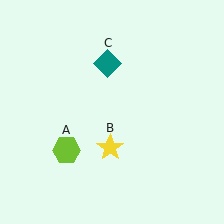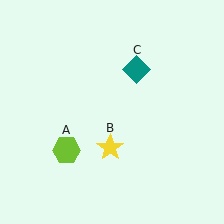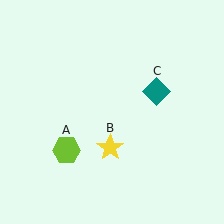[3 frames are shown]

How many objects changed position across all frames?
1 object changed position: teal diamond (object C).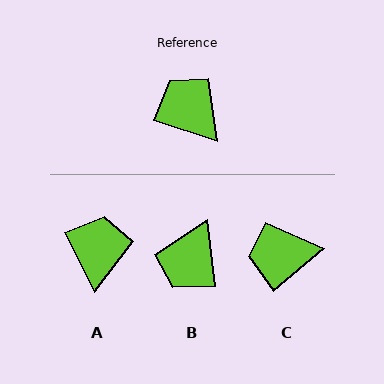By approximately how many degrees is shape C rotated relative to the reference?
Approximately 58 degrees counter-clockwise.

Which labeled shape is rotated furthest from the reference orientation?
B, about 115 degrees away.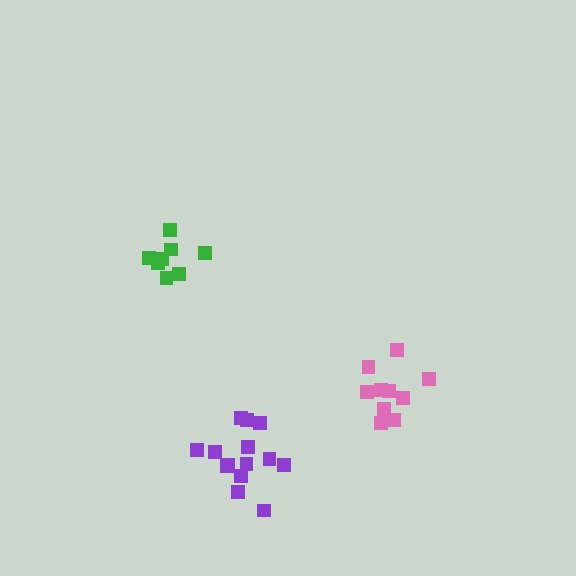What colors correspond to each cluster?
The clusters are colored: green, purple, pink.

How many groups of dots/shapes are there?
There are 3 groups.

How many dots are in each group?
Group 1: 8 dots, Group 2: 14 dots, Group 3: 10 dots (32 total).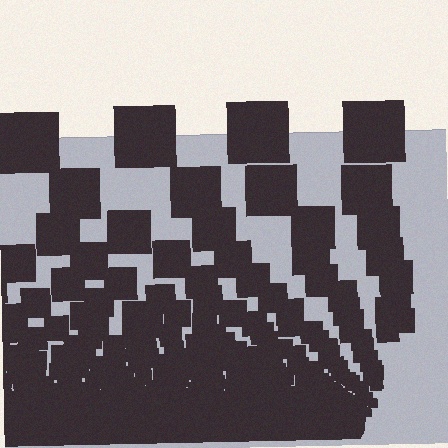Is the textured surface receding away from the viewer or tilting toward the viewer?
The surface appears to tilt toward the viewer. Texture elements get larger and sparser toward the top.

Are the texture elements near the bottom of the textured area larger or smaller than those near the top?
Smaller. The gradient is inverted — elements near the bottom are smaller and denser.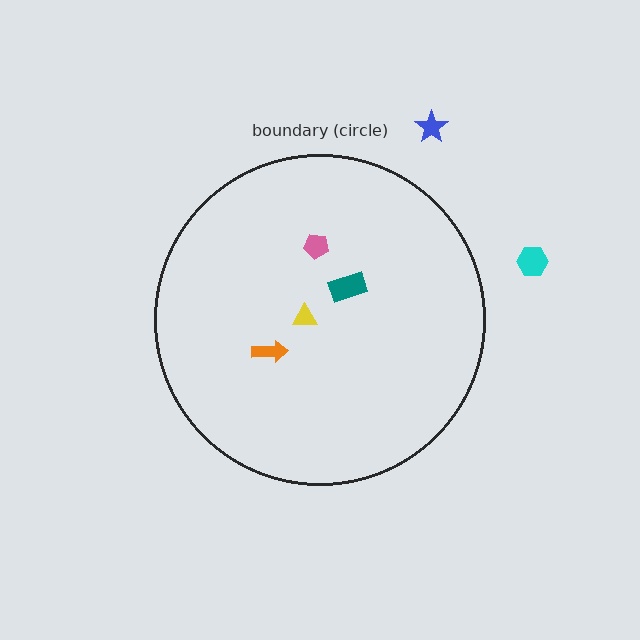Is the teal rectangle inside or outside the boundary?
Inside.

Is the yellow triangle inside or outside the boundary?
Inside.